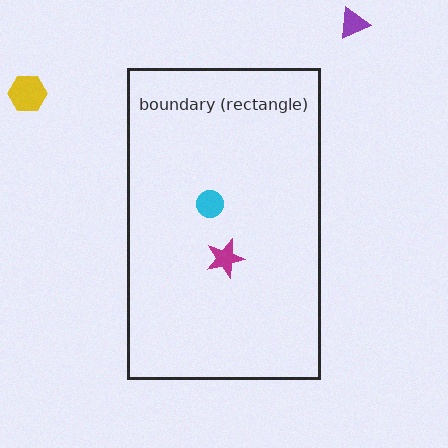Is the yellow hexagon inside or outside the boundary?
Outside.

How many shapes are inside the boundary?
2 inside, 2 outside.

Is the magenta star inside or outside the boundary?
Inside.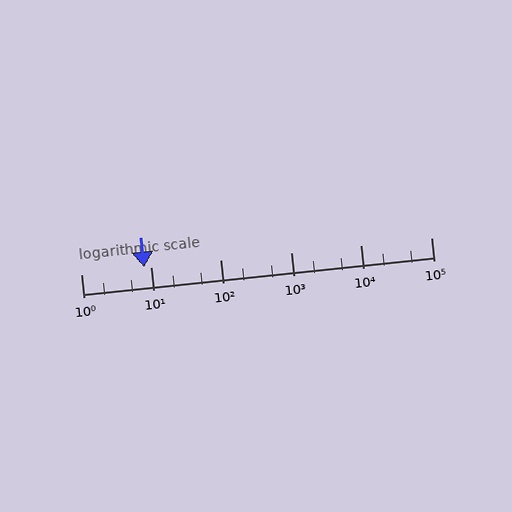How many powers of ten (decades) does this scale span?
The scale spans 5 decades, from 1 to 100000.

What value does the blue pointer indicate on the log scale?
The pointer indicates approximately 7.9.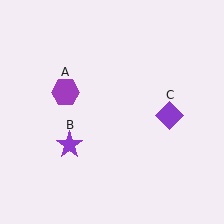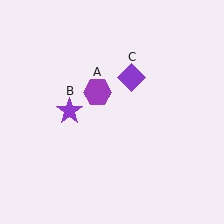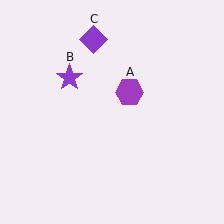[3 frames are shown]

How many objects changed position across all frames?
3 objects changed position: purple hexagon (object A), purple star (object B), purple diamond (object C).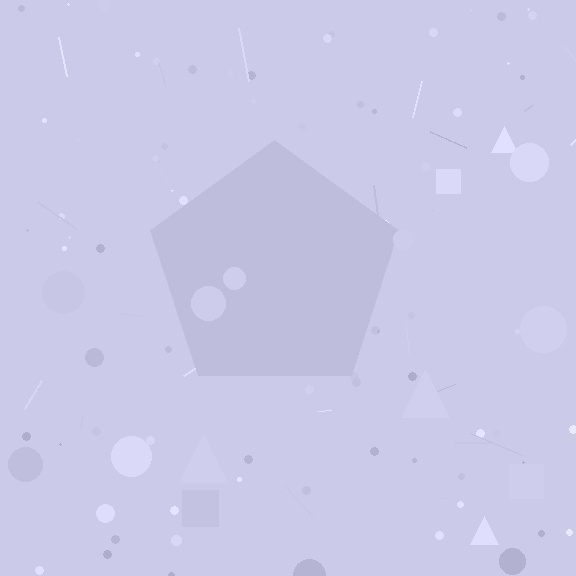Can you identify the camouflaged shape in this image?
The camouflaged shape is a pentagon.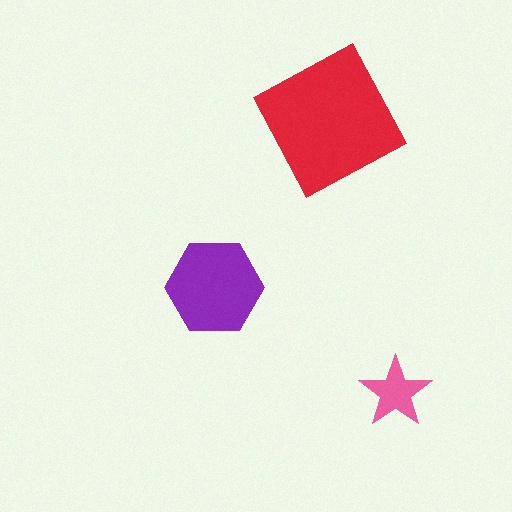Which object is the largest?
The red square.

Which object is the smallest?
The pink star.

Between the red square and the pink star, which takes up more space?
The red square.